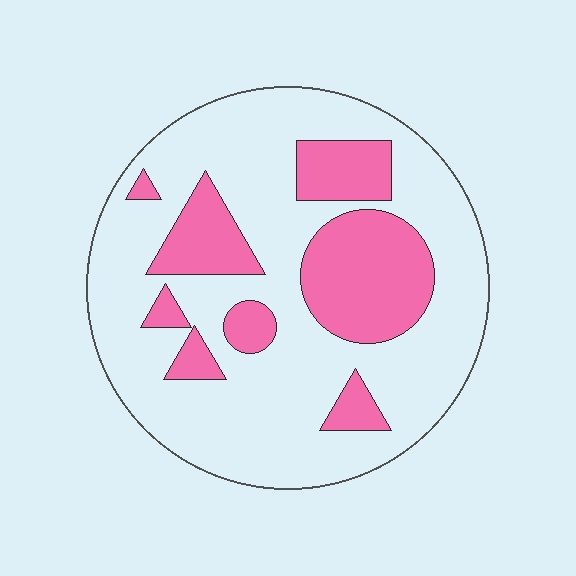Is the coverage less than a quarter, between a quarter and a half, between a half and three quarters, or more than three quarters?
Between a quarter and a half.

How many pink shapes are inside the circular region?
8.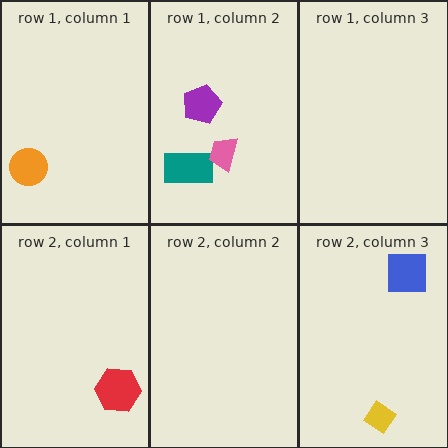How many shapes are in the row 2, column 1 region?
1.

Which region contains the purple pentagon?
The row 1, column 2 region.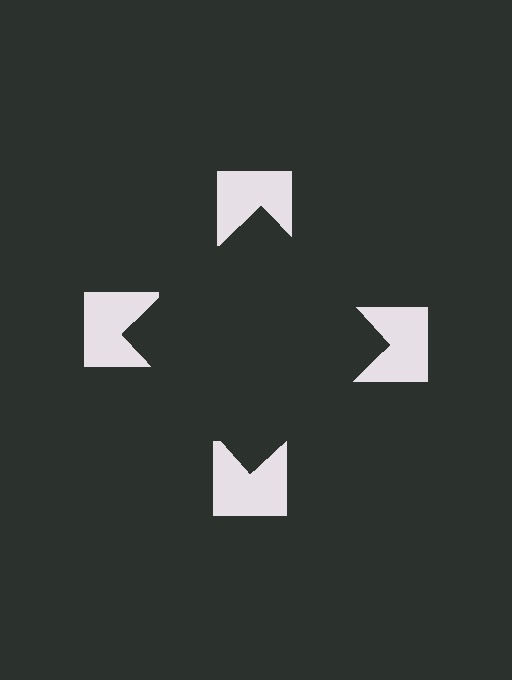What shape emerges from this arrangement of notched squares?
An illusory square — its edges are inferred from the aligned wedge cuts in the notched squares, not physically drawn.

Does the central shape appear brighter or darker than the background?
It typically appears slightly darker than the background, even though no actual brightness change is drawn.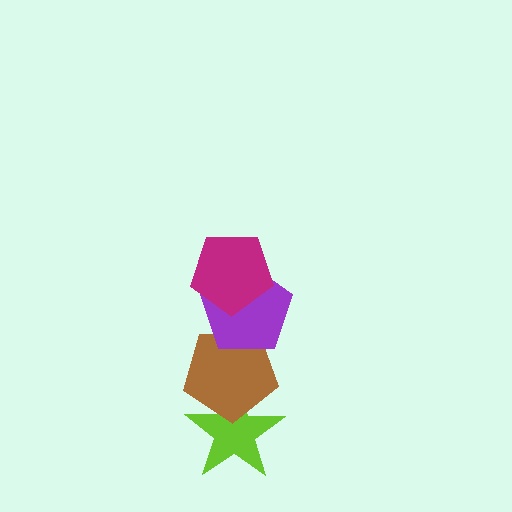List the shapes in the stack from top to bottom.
From top to bottom: the magenta pentagon, the purple pentagon, the brown pentagon, the lime star.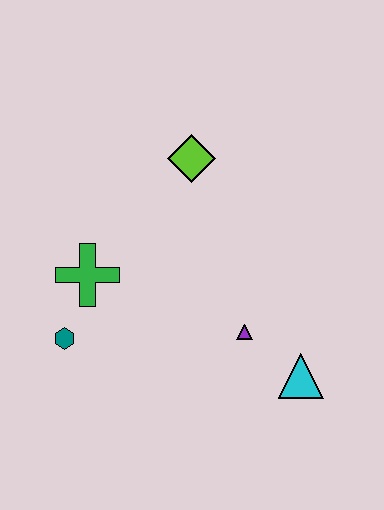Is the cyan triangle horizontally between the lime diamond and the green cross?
No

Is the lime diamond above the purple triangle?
Yes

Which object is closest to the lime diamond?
The green cross is closest to the lime diamond.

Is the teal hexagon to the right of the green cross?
No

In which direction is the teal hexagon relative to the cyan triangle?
The teal hexagon is to the left of the cyan triangle.